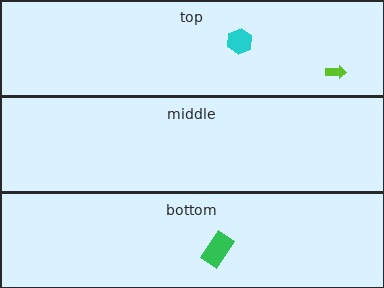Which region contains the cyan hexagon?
The top region.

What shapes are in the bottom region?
The green rectangle.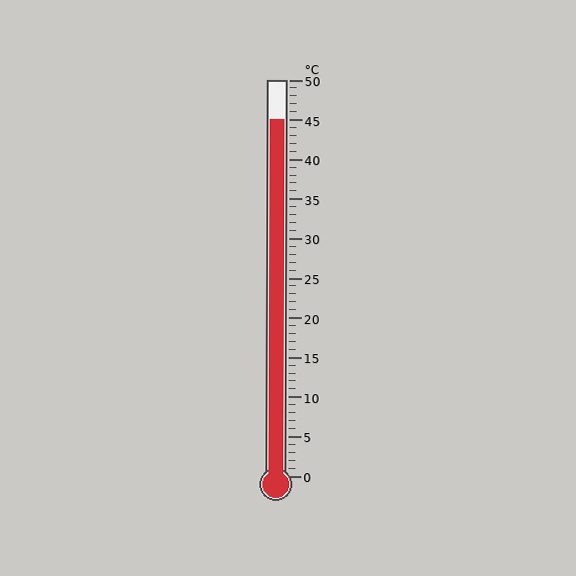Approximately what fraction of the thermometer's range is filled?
The thermometer is filled to approximately 90% of its range.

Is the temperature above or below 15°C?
The temperature is above 15°C.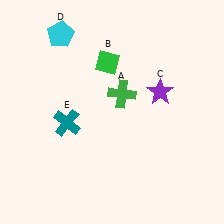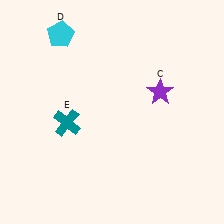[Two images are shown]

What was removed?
The green diamond (B), the green cross (A) were removed in Image 2.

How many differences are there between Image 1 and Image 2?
There are 2 differences between the two images.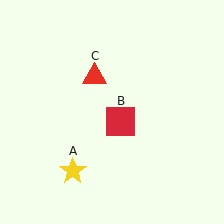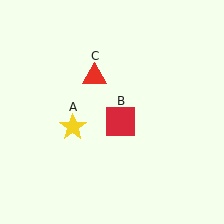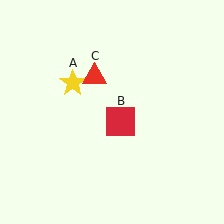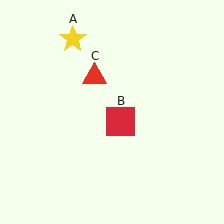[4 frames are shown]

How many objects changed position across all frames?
1 object changed position: yellow star (object A).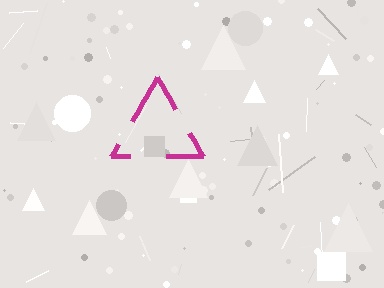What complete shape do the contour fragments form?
The contour fragments form a triangle.